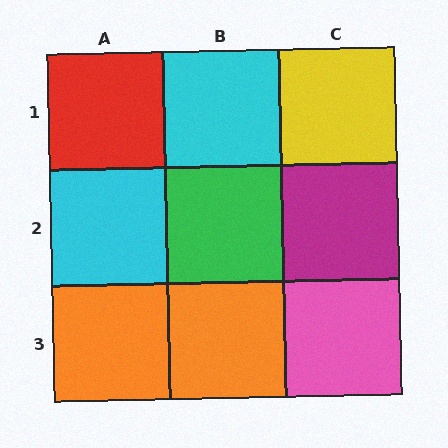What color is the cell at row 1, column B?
Cyan.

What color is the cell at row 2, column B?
Green.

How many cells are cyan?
2 cells are cyan.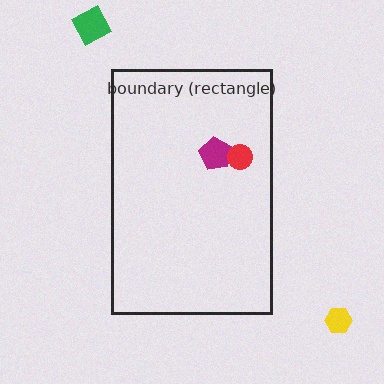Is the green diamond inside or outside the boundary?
Outside.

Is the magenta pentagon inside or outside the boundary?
Inside.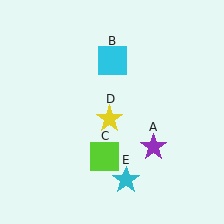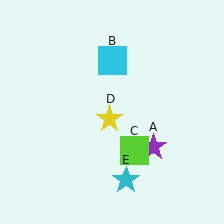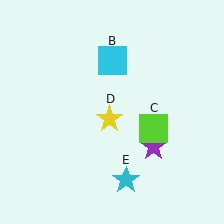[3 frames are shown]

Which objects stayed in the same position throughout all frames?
Purple star (object A) and cyan square (object B) and yellow star (object D) and cyan star (object E) remained stationary.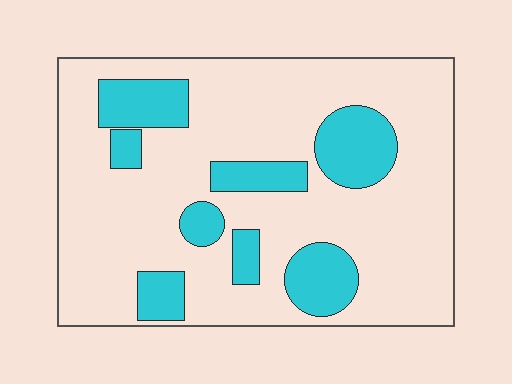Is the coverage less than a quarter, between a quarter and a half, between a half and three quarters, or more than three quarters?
Less than a quarter.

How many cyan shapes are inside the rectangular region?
8.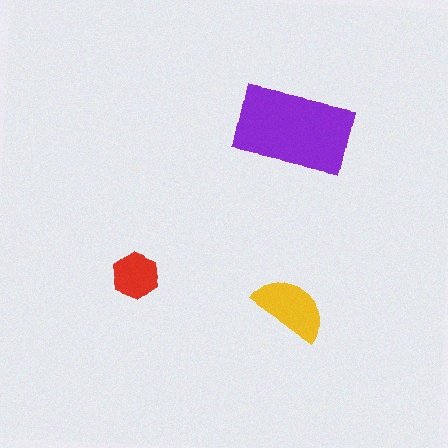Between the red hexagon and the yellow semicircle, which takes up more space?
The yellow semicircle.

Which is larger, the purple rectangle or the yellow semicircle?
The purple rectangle.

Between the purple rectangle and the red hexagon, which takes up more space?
The purple rectangle.